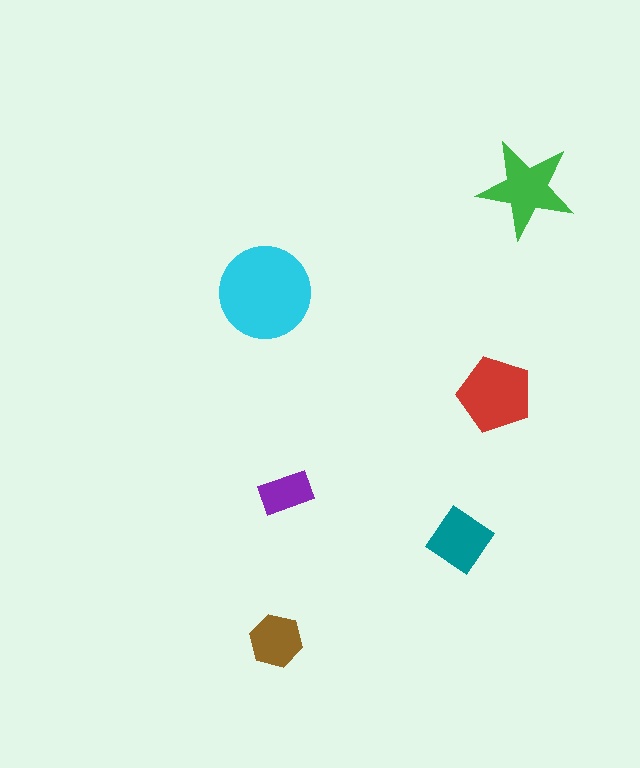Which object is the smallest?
The purple rectangle.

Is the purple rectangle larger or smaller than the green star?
Smaller.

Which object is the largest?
The cyan circle.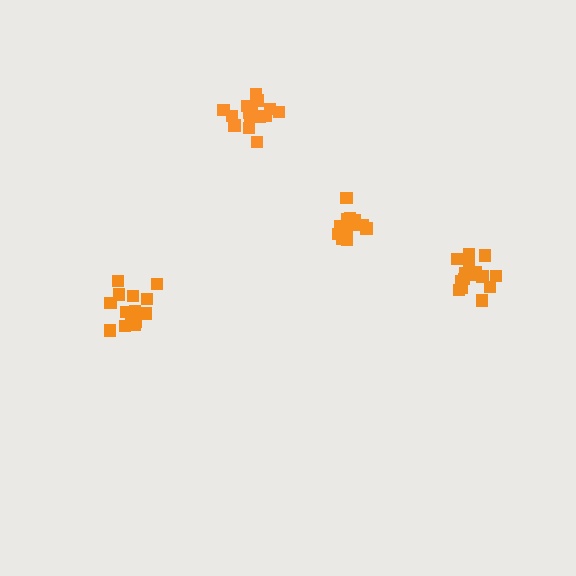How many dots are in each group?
Group 1: 15 dots, Group 2: 15 dots, Group 3: 17 dots, Group 4: 16 dots (63 total).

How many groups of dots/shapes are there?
There are 4 groups.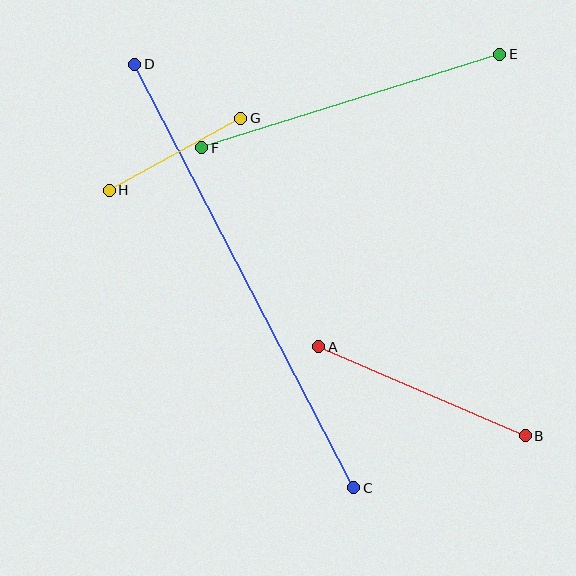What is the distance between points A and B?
The distance is approximately 225 pixels.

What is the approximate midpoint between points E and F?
The midpoint is at approximately (351, 101) pixels.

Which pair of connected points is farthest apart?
Points C and D are farthest apart.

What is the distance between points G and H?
The distance is approximately 150 pixels.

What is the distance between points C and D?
The distance is approximately 477 pixels.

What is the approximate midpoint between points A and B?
The midpoint is at approximately (422, 391) pixels.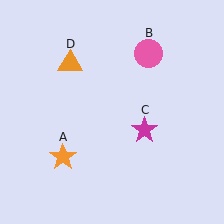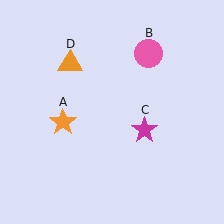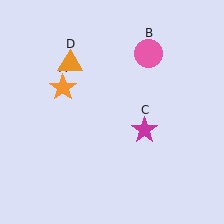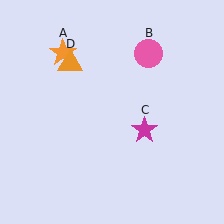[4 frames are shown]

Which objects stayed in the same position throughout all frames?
Pink circle (object B) and magenta star (object C) and orange triangle (object D) remained stationary.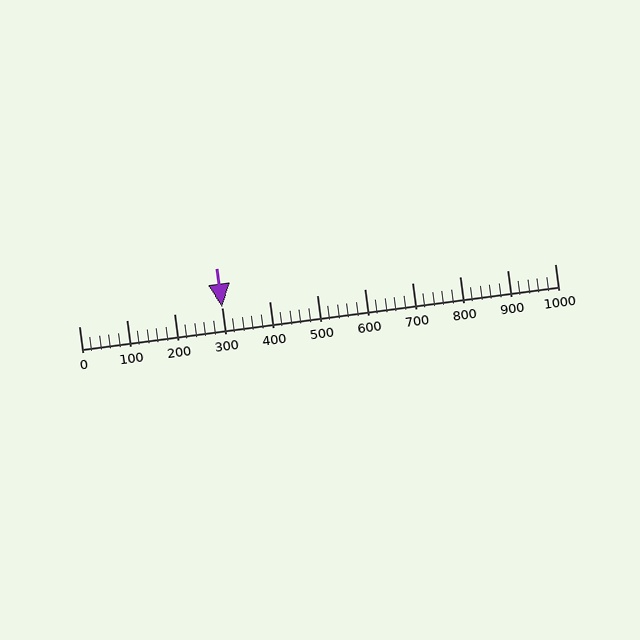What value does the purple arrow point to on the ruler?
The purple arrow points to approximately 300.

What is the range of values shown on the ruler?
The ruler shows values from 0 to 1000.